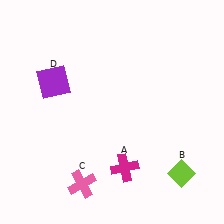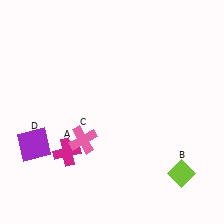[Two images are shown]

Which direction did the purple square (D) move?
The purple square (D) moved down.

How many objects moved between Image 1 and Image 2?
3 objects moved between the two images.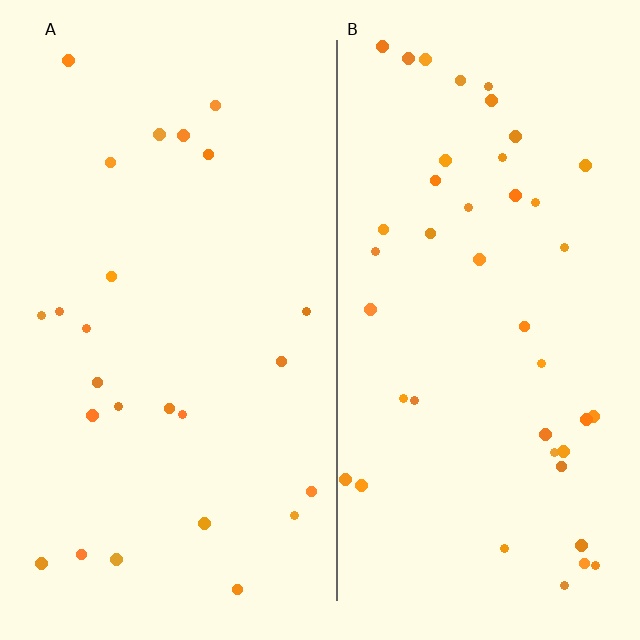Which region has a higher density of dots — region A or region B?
B (the right).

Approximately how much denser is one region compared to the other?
Approximately 1.7× — region B over region A.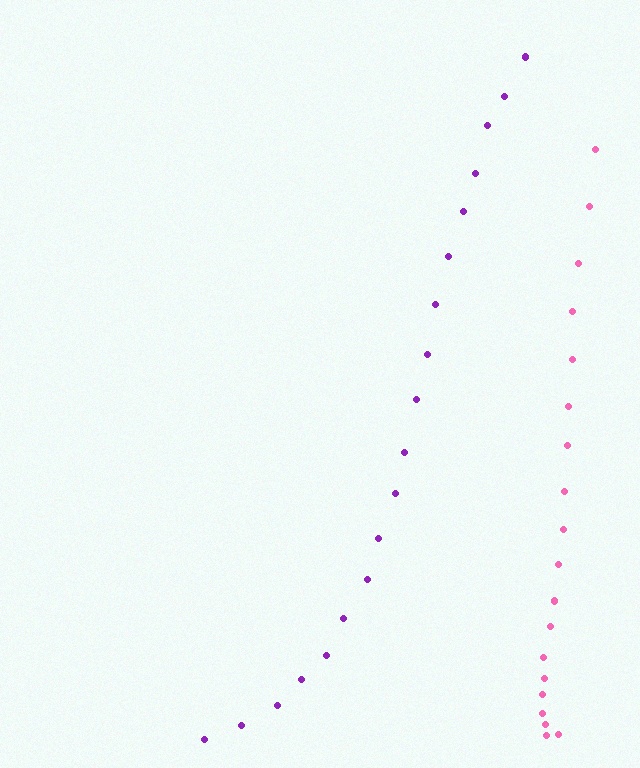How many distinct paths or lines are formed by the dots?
There are 2 distinct paths.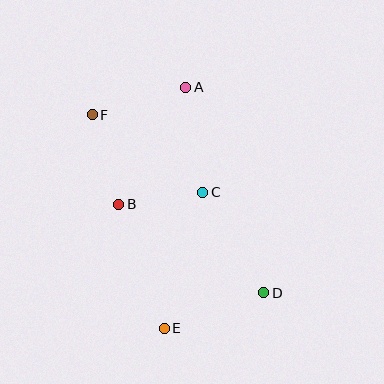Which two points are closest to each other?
Points B and C are closest to each other.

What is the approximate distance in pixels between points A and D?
The distance between A and D is approximately 220 pixels.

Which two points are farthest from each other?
Points D and F are farthest from each other.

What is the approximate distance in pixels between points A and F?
The distance between A and F is approximately 98 pixels.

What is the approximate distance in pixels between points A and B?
The distance between A and B is approximately 135 pixels.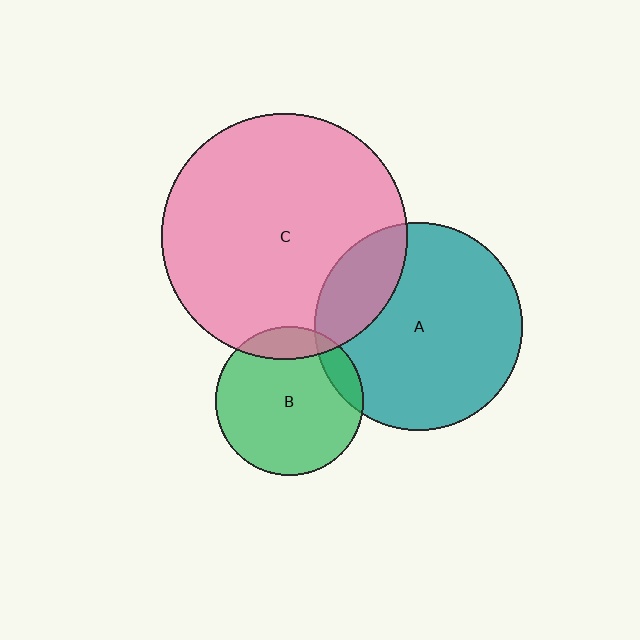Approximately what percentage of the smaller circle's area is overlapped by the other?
Approximately 15%.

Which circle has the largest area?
Circle C (pink).